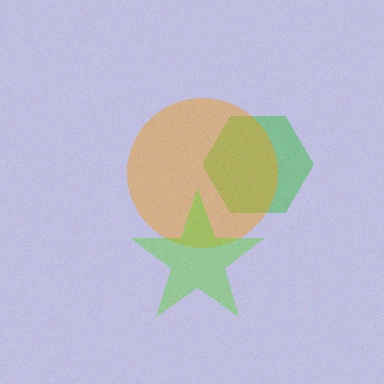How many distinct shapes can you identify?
There are 3 distinct shapes: a green hexagon, an orange circle, a lime star.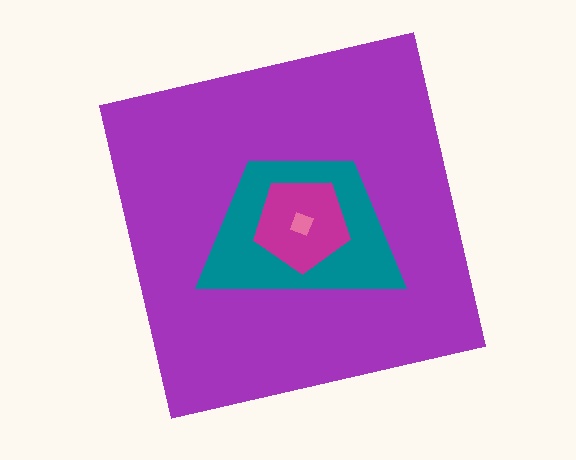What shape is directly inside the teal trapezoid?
The magenta pentagon.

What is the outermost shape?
The purple square.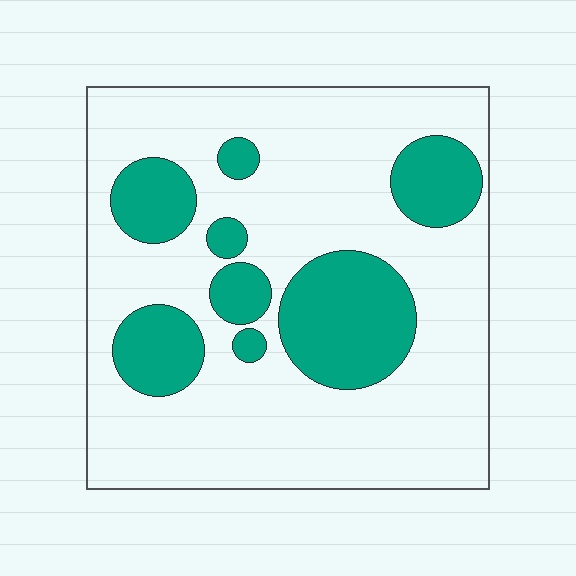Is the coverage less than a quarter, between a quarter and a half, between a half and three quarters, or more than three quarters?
Between a quarter and a half.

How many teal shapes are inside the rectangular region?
8.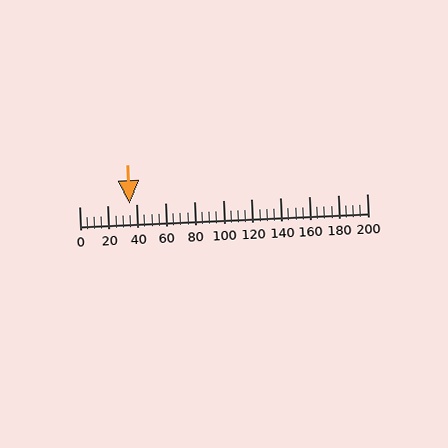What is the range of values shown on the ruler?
The ruler shows values from 0 to 200.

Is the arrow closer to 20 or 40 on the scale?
The arrow is closer to 40.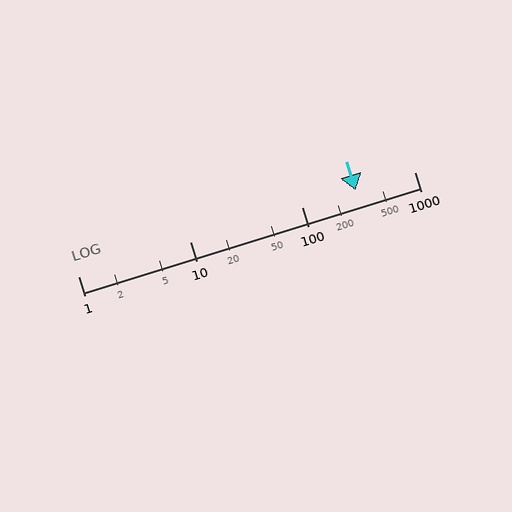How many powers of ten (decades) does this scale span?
The scale spans 3 decades, from 1 to 1000.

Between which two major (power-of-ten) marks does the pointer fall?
The pointer is between 100 and 1000.